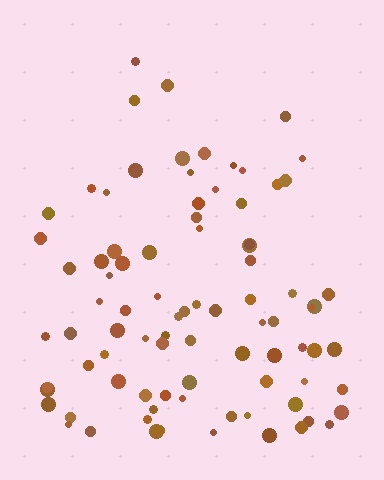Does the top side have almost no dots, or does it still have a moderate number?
Still a moderate number, just noticeably fewer than the bottom.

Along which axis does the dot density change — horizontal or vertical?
Vertical.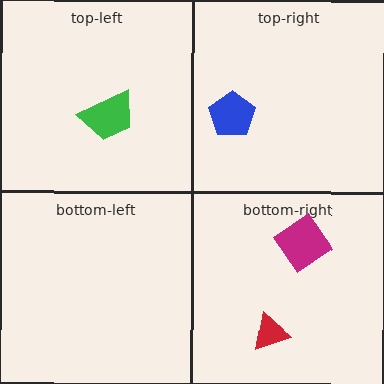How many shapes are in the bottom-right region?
2.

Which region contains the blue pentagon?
The top-right region.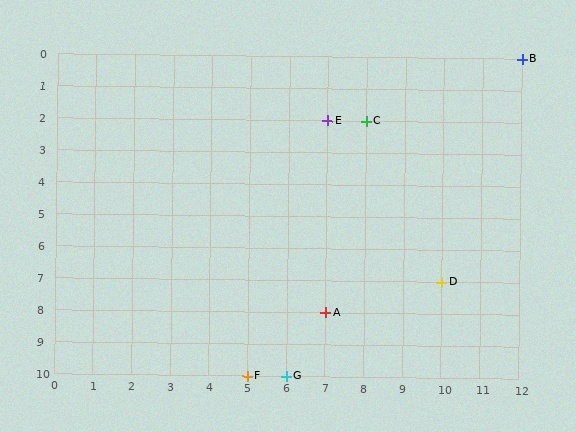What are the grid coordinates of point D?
Point D is at grid coordinates (10, 7).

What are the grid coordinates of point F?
Point F is at grid coordinates (5, 10).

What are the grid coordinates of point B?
Point B is at grid coordinates (12, 0).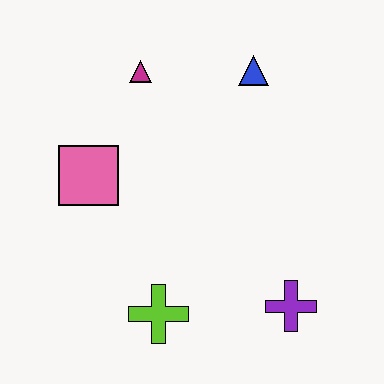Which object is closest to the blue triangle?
The magenta triangle is closest to the blue triangle.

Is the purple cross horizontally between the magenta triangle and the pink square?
No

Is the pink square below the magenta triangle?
Yes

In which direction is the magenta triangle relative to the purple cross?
The magenta triangle is above the purple cross.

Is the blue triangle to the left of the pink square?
No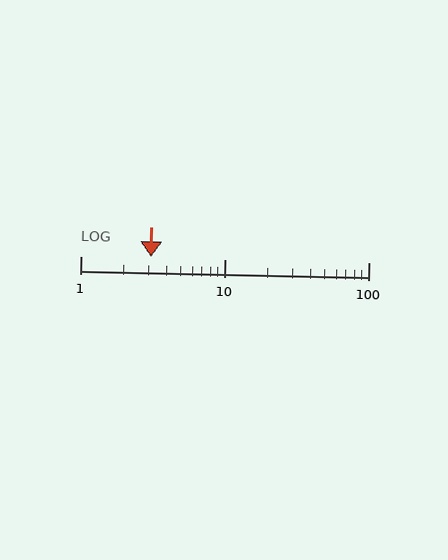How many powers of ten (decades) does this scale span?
The scale spans 2 decades, from 1 to 100.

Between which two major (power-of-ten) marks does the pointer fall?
The pointer is between 1 and 10.